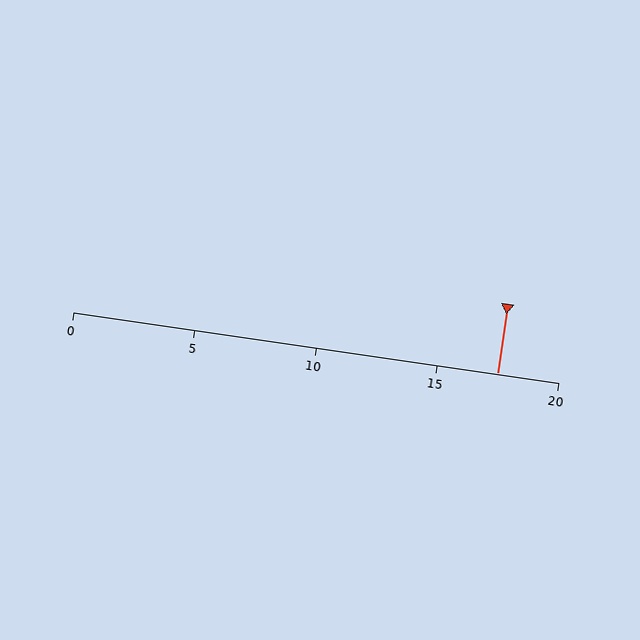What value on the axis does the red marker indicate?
The marker indicates approximately 17.5.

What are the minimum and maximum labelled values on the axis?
The axis runs from 0 to 20.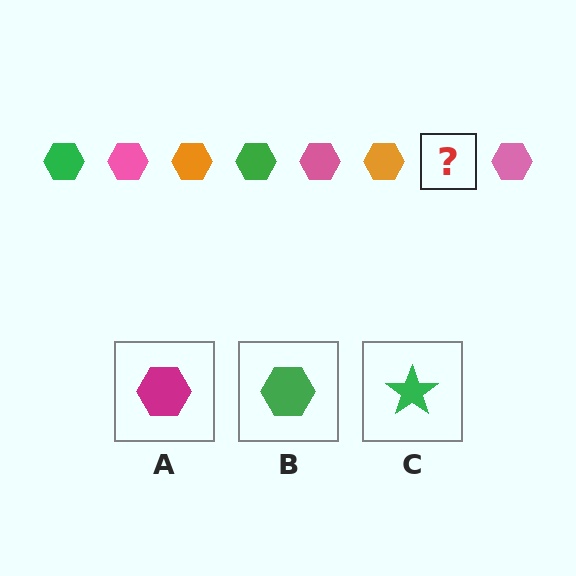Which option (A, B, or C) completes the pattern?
B.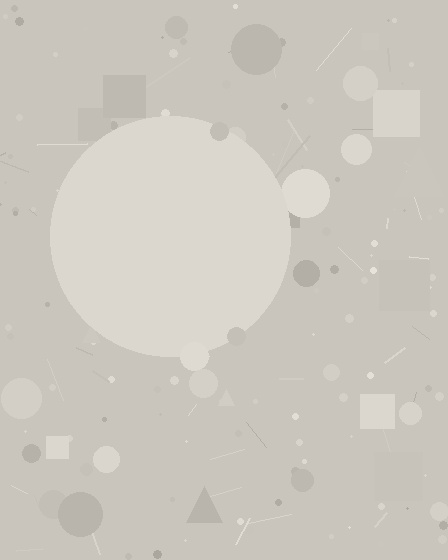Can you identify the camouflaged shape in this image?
The camouflaged shape is a circle.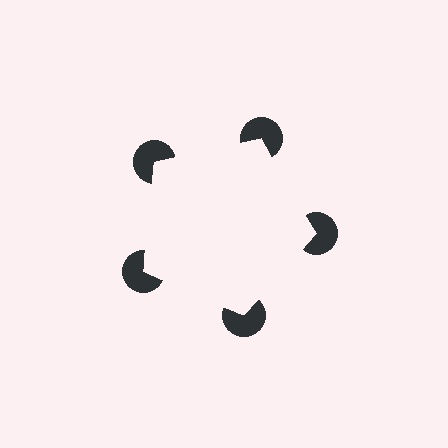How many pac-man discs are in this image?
There are 5 — one at each vertex of the illusory pentagon.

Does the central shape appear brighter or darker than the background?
It typically appears slightly brighter than the background, even though no actual brightness change is drawn.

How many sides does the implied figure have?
5 sides.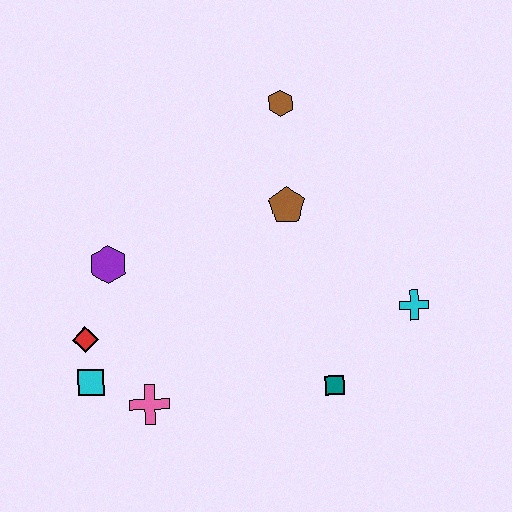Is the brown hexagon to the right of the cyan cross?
No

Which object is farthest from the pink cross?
The brown hexagon is farthest from the pink cross.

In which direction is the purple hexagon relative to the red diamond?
The purple hexagon is above the red diamond.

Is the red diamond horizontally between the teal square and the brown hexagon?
No